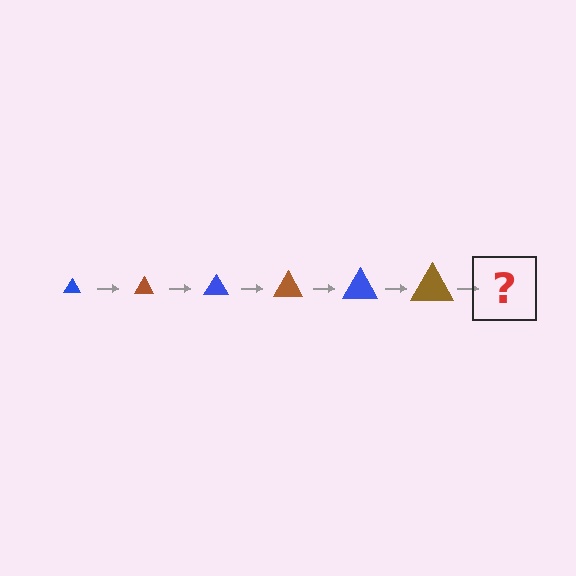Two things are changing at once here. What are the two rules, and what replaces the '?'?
The two rules are that the triangle grows larger each step and the color cycles through blue and brown. The '?' should be a blue triangle, larger than the previous one.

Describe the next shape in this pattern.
It should be a blue triangle, larger than the previous one.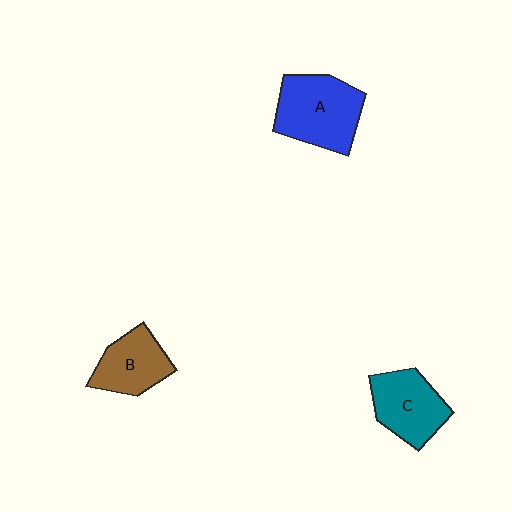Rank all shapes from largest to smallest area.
From largest to smallest: A (blue), C (teal), B (brown).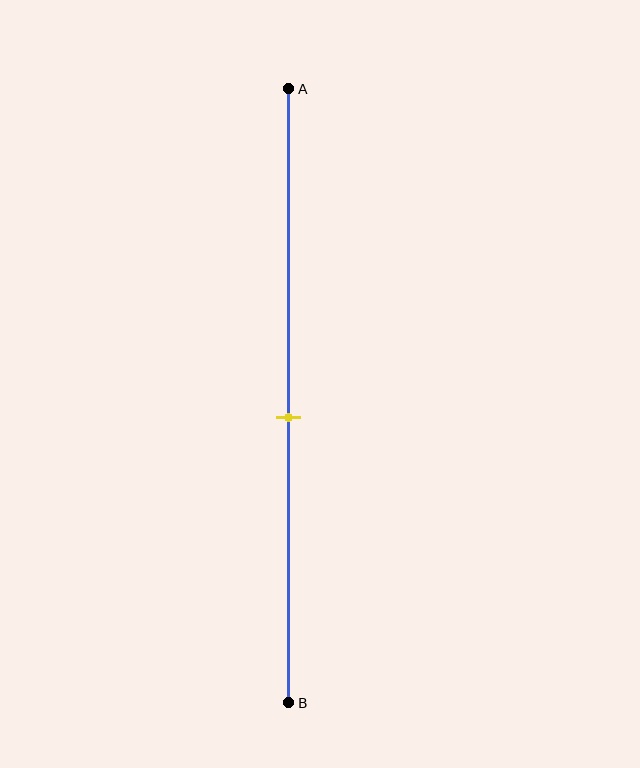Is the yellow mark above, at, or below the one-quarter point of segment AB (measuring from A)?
The yellow mark is below the one-quarter point of segment AB.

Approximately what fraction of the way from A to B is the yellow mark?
The yellow mark is approximately 55% of the way from A to B.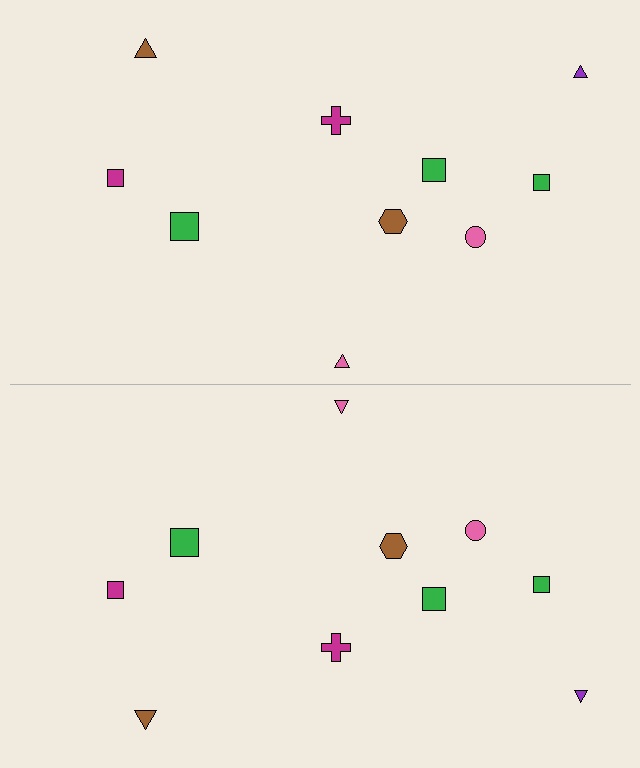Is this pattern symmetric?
Yes, this pattern has bilateral (reflection) symmetry.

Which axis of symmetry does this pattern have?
The pattern has a horizontal axis of symmetry running through the center of the image.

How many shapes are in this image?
There are 20 shapes in this image.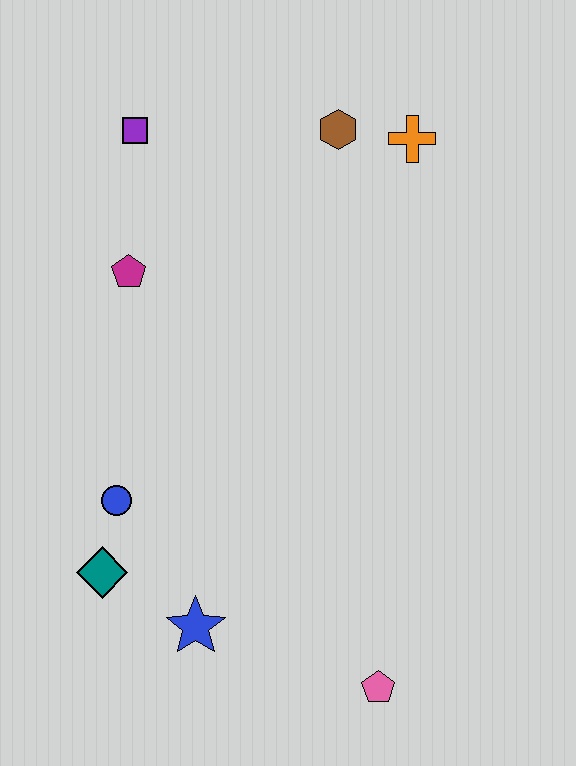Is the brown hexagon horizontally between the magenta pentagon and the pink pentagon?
Yes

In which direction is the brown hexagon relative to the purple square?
The brown hexagon is to the right of the purple square.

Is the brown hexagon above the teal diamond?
Yes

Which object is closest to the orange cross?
The brown hexagon is closest to the orange cross.